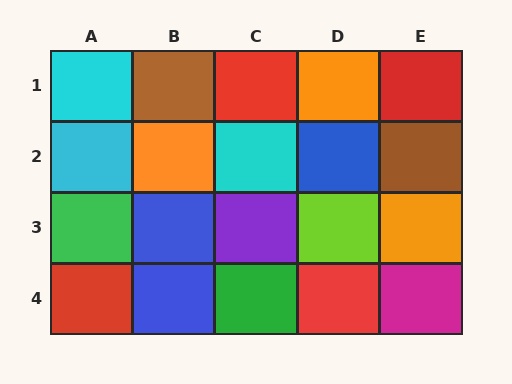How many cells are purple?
1 cell is purple.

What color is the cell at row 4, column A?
Red.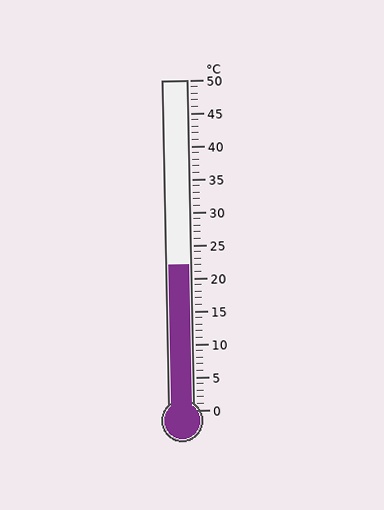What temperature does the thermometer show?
The thermometer shows approximately 22°C.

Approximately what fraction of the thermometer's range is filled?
The thermometer is filled to approximately 45% of its range.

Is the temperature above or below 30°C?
The temperature is below 30°C.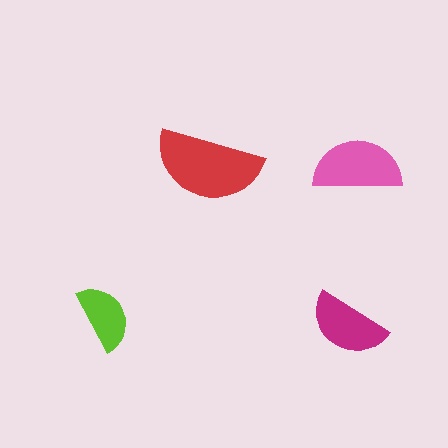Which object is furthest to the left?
The lime semicircle is leftmost.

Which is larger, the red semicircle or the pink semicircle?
The red one.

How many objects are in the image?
There are 4 objects in the image.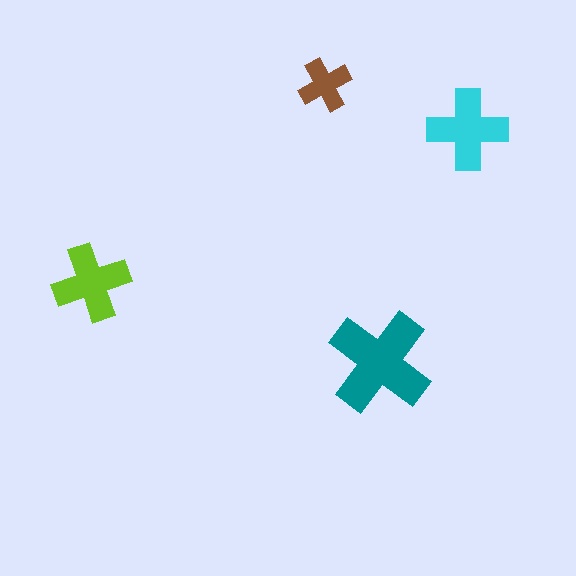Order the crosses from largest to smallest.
the teal one, the cyan one, the lime one, the brown one.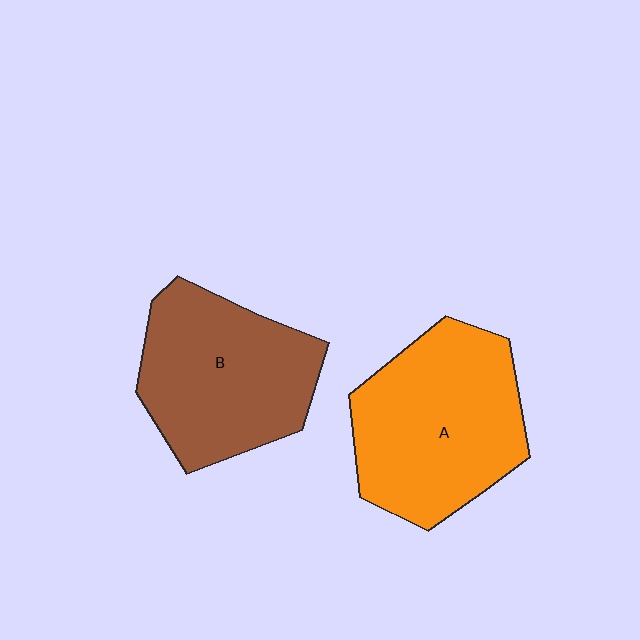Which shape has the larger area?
Shape A (orange).